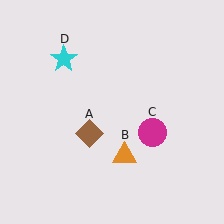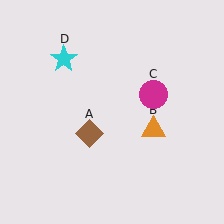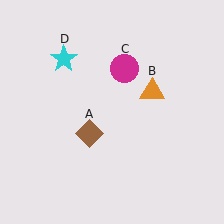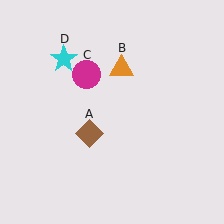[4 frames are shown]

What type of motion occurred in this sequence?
The orange triangle (object B), magenta circle (object C) rotated counterclockwise around the center of the scene.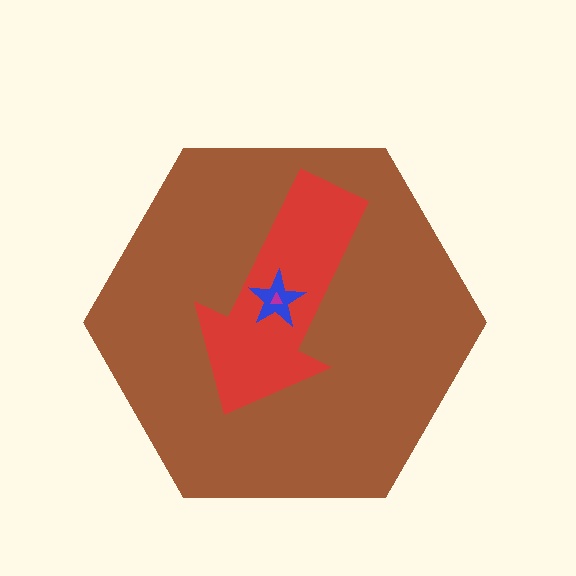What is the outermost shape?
The brown hexagon.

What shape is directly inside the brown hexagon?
The red arrow.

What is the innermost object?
The magenta triangle.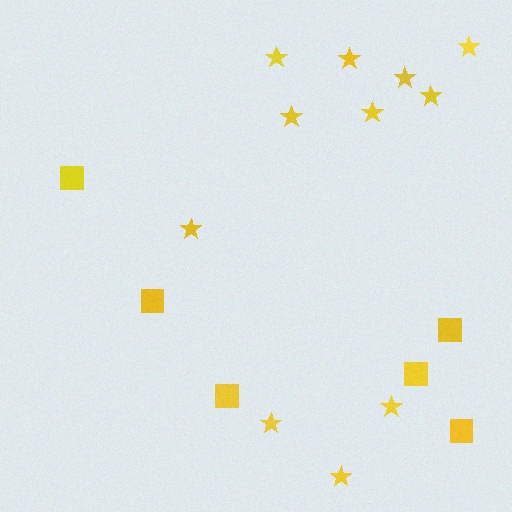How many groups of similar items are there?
There are 2 groups: one group of squares (6) and one group of stars (11).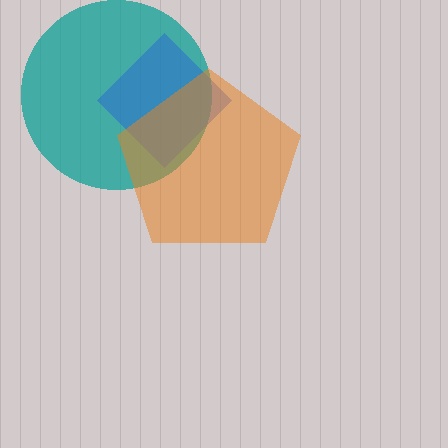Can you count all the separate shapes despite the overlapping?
Yes, there are 3 separate shapes.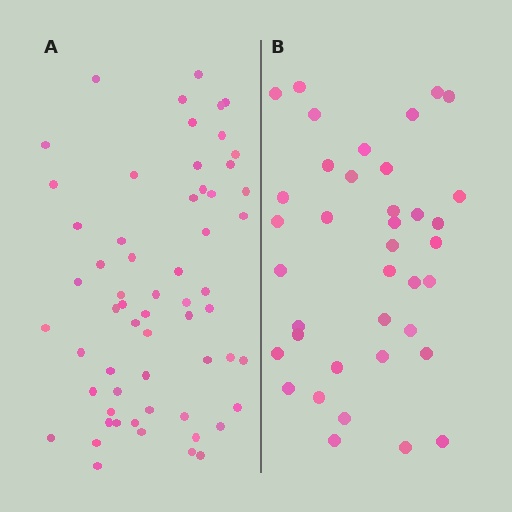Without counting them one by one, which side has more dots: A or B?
Region A (the left region) has more dots.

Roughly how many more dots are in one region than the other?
Region A has approximately 20 more dots than region B.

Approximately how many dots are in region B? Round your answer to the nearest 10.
About 40 dots. (The exact count is 38, which rounds to 40.)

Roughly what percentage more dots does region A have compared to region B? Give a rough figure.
About 60% more.